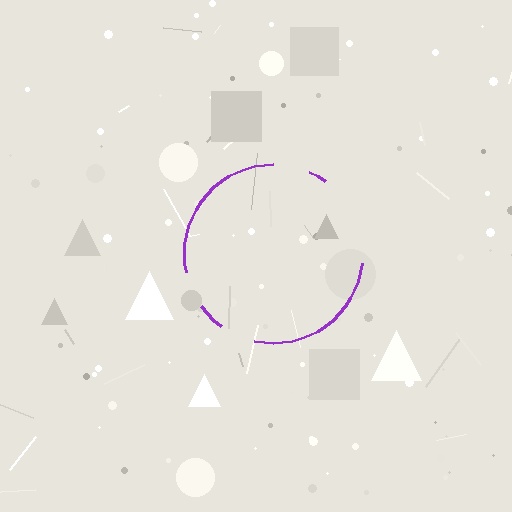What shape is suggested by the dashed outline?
The dashed outline suggests a circle.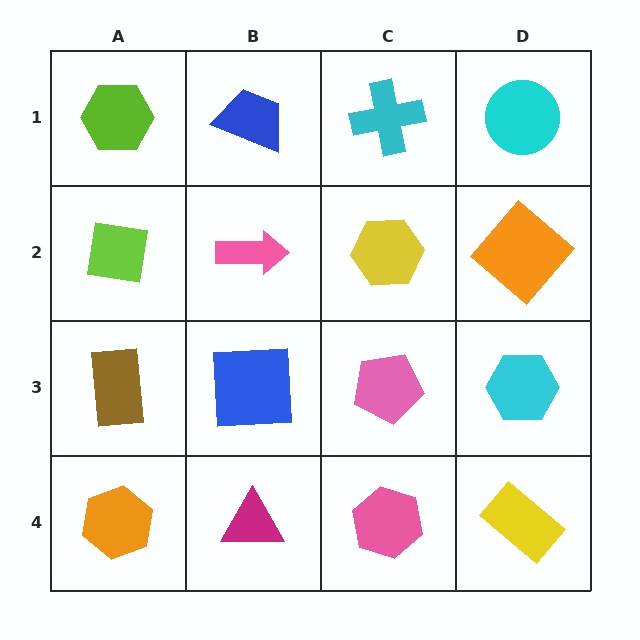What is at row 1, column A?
A lime hexagon.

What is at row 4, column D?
A yellow rectangle.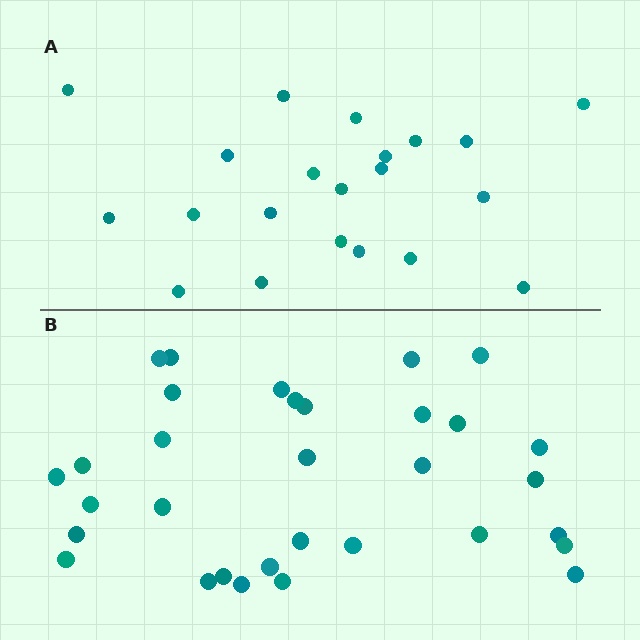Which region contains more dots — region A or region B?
Region B (the bottom region) has more dots.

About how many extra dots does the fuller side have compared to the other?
Region B has roughly 12 or so more dots than region A.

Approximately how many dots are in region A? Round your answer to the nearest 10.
About 20 dots. (The exact count is 21, which rounds to 20.)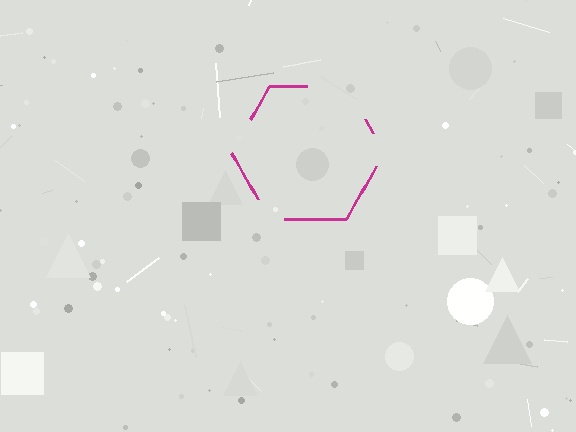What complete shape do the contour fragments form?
The contour fragments form a hexagon.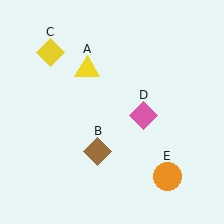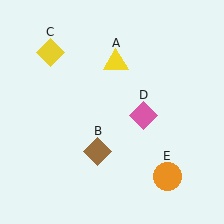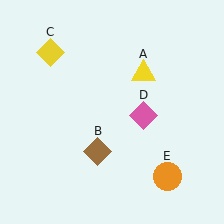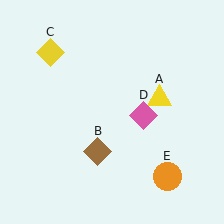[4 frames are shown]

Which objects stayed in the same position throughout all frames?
Brown diamond (object B) and yellow diamond (object C) and pink diamond (object D) and orange circle (object E) remained stationary.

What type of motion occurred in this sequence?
The yellow triangle (object A) rotated clockwise around the center of the scene.